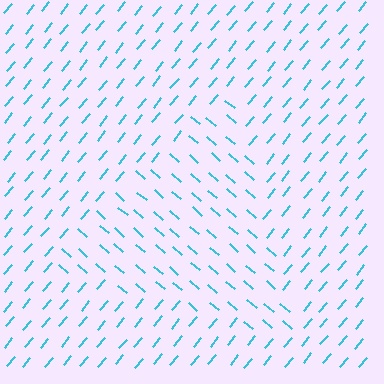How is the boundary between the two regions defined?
The boundary is defined purely by a change in line orientation (approximately 89 degrees difference). All lines are the same color and thickness.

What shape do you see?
I see a triangle.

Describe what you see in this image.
The image is filled with small cyan line segments. A triangle region in the image has lines oriented differently from the surrounding lines, creating a visible texture boundary.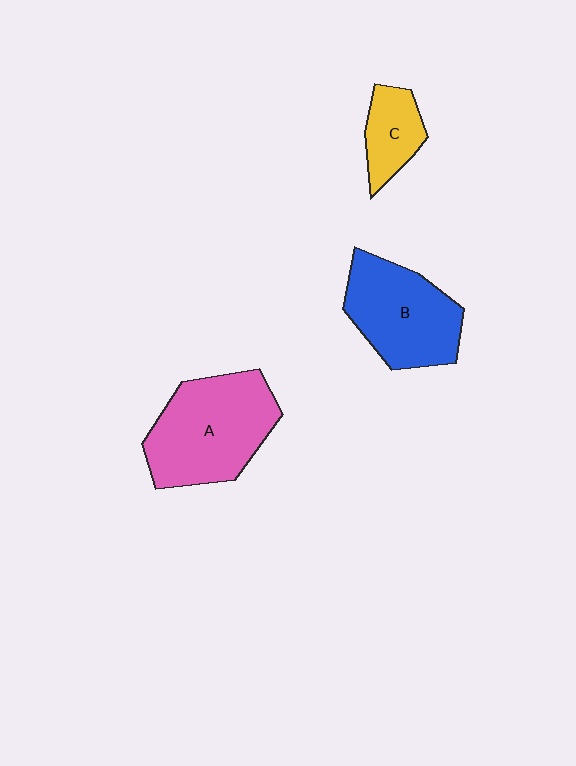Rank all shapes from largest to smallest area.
From largest to smallest: A (pink), B (blue), C (yellow).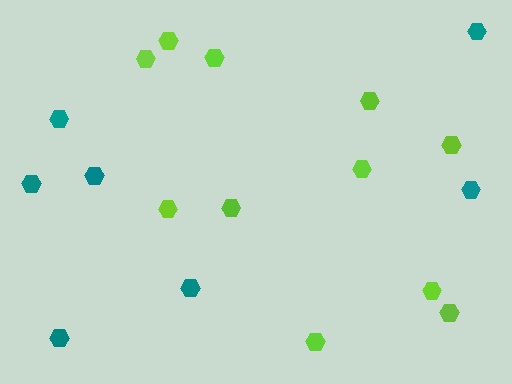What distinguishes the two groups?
There are 2 groups: one group of teal hexagons (7) and one group of lime hexagons (11).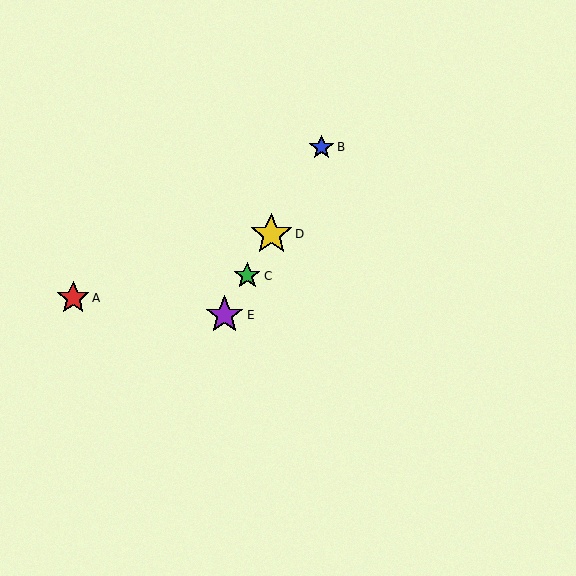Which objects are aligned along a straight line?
Objects B, C, D, E are aligned along a straight line.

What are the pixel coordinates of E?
Object E is at (224, 315).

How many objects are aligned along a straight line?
4 objects (B, C, D, E) are aligned along a straight line.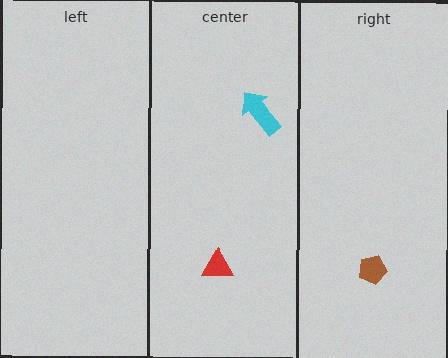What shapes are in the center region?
The cyan arrow, the red triangle.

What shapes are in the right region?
The brown pentagon.